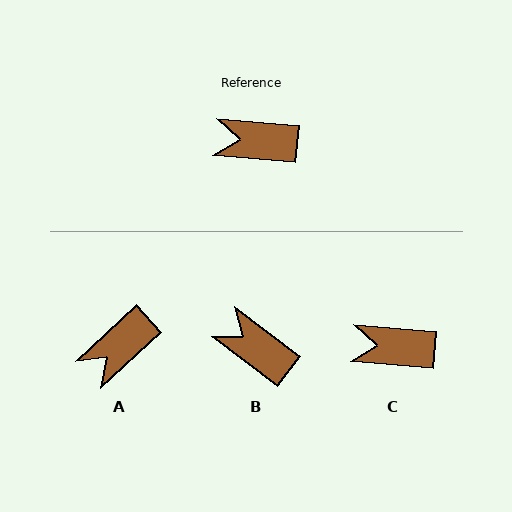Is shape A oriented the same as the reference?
No, it is off by about 48 degrees.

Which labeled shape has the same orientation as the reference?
C.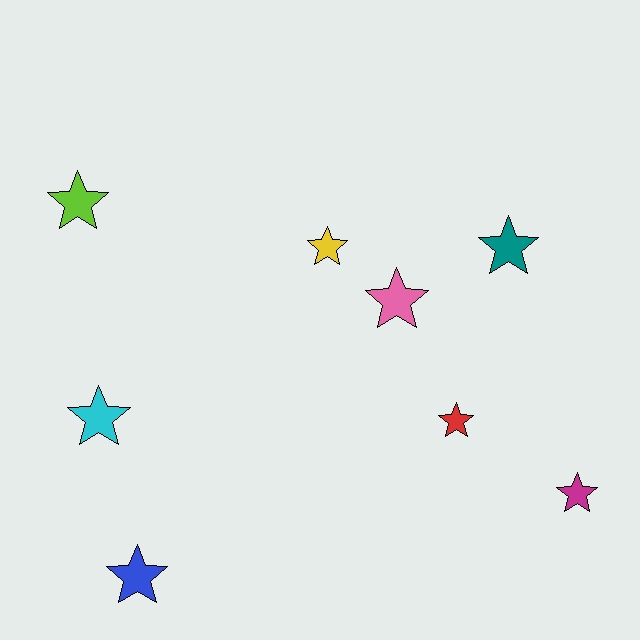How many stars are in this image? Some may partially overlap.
There are 8 stars.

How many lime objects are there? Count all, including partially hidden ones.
There is 1 lime object.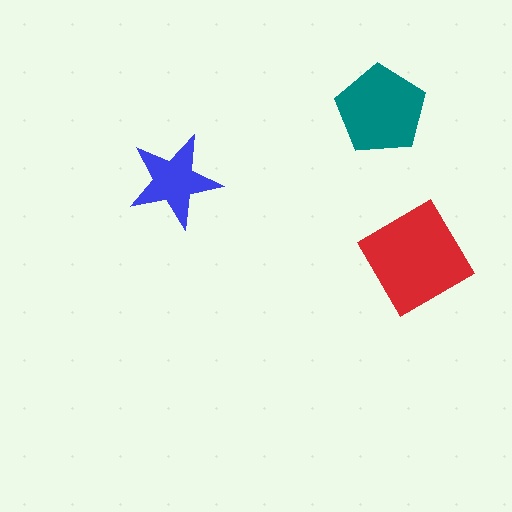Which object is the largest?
The red diamond.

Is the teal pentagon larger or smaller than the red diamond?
Smaller.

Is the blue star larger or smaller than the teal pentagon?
Smaller.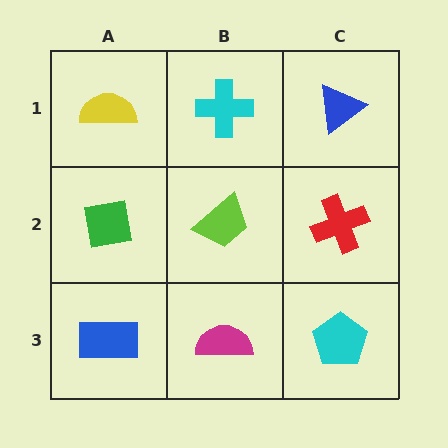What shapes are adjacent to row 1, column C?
A red cross (row 2, column C), a cyan cross (row 1, column B).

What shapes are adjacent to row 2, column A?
A yellow semicircle (row 1, column A), a blue rectangle (row 3, column A), a lime trapezoid (row 2, column B).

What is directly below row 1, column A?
A green square.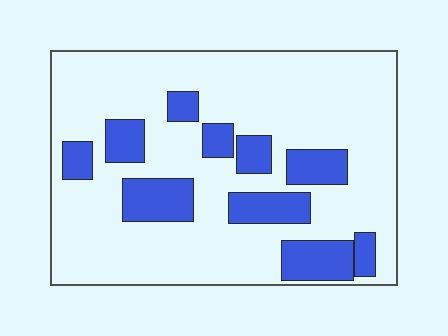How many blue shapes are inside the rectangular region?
10.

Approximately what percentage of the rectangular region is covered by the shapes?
Approximately 25%.